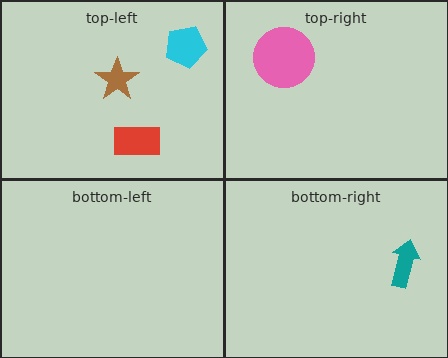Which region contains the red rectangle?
The top-left region.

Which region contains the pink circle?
The top-right region.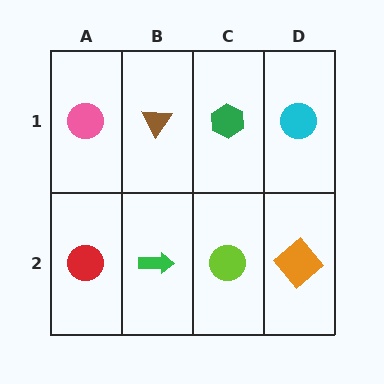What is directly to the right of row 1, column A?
A brown triangle.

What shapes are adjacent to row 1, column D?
An orange diamond (row 2, column D), a green hexagon (row 1, column C).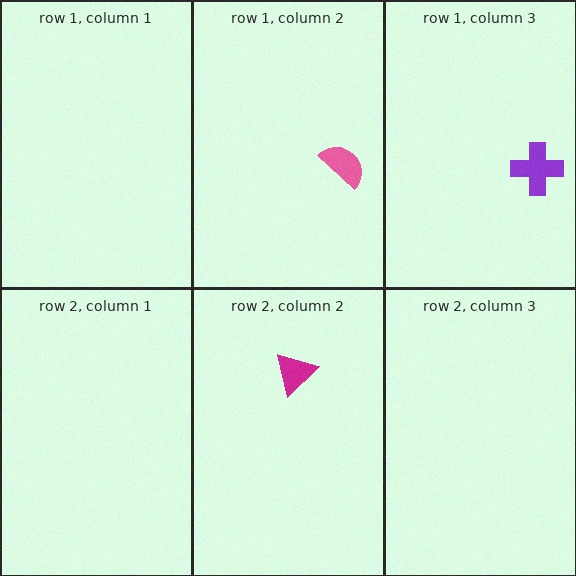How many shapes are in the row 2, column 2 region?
1.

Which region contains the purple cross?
The row 1, column 3 region.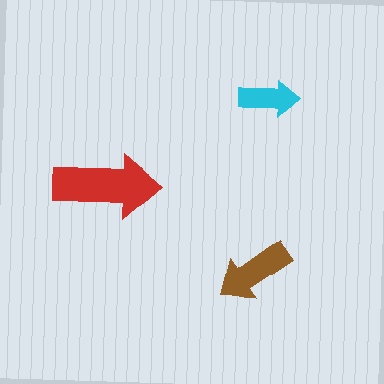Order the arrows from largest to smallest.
the red one, the brown one, the cyan one.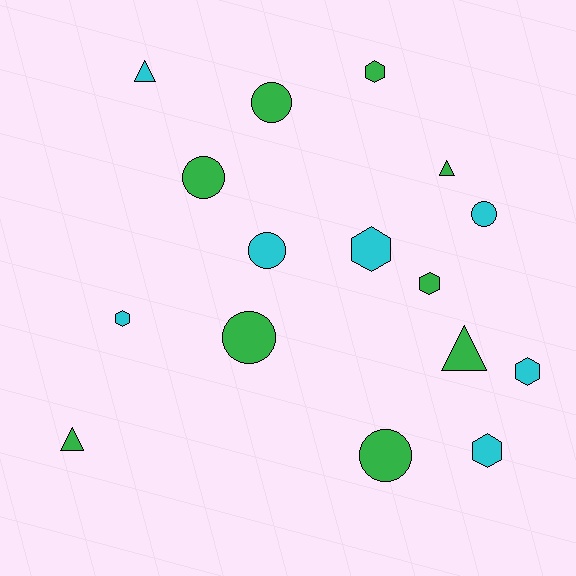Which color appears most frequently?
Green, with 9 objects.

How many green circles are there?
There are 4 green circles.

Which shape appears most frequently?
Circle, with 6 objects.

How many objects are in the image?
There are 16 objects.